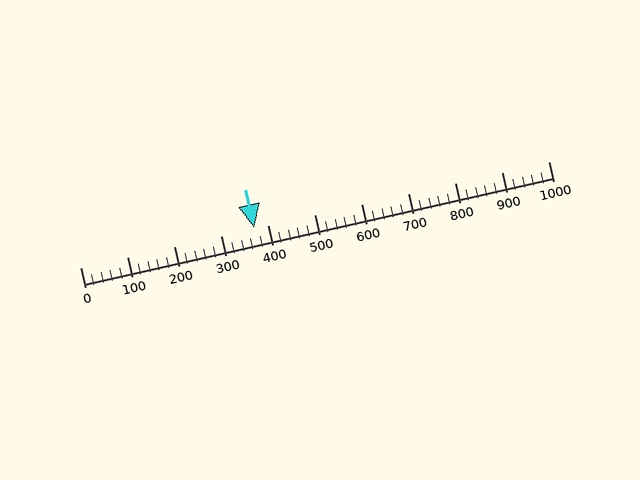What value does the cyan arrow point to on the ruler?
The cyan arrow points to approximately 371.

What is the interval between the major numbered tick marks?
The major tick marks are spaced 100 units apart.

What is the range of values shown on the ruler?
The ruler shows values from 0 to 1000.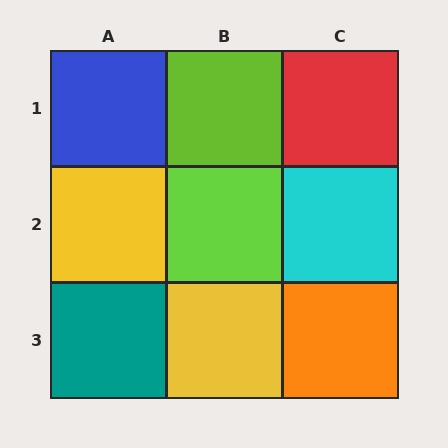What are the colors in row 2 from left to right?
Yellow, lime, cyan.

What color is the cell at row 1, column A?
Blue.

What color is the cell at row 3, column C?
Orange.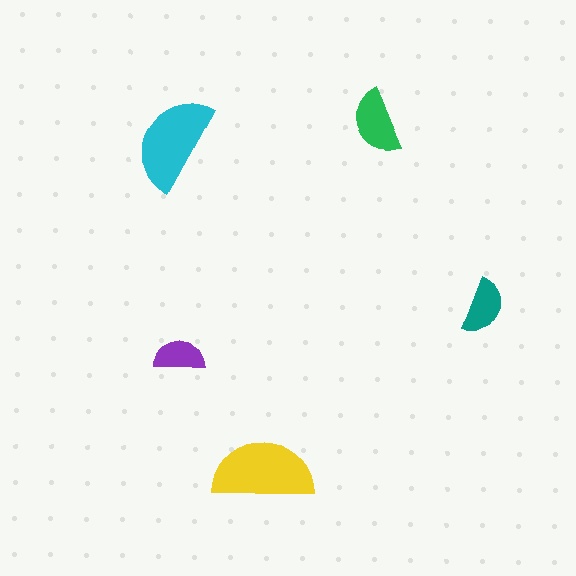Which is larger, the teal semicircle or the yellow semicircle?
The yellow one.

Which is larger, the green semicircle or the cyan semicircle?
The cyan one.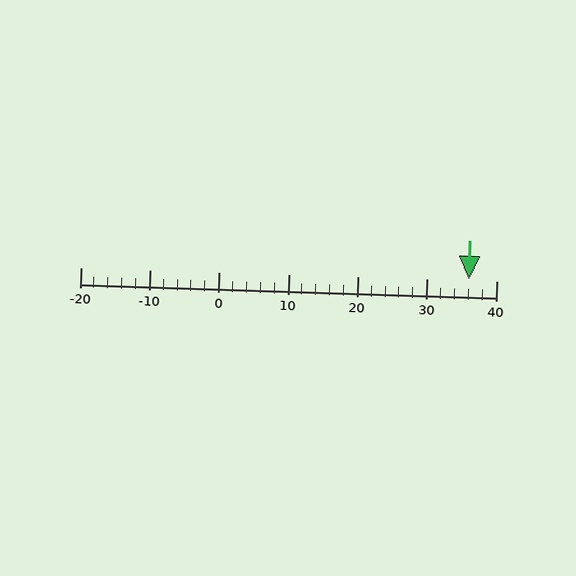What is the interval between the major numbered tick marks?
The major tick marks are spaced 10 units apart.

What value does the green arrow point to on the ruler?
The green arrow points to approximately 36.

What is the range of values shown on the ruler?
The ruler shows values from -20 to 40.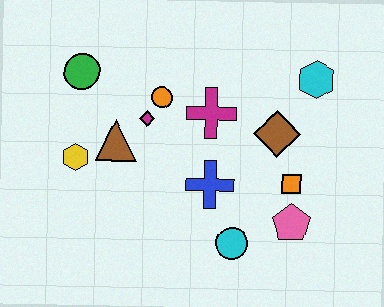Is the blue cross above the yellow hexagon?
No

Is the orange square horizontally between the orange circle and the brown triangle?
No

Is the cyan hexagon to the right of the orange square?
Yes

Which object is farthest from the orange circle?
The pink pentagon is farthest from the orange circle.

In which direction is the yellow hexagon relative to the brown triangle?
The yellow hexagon is to the left of the brown triangle.